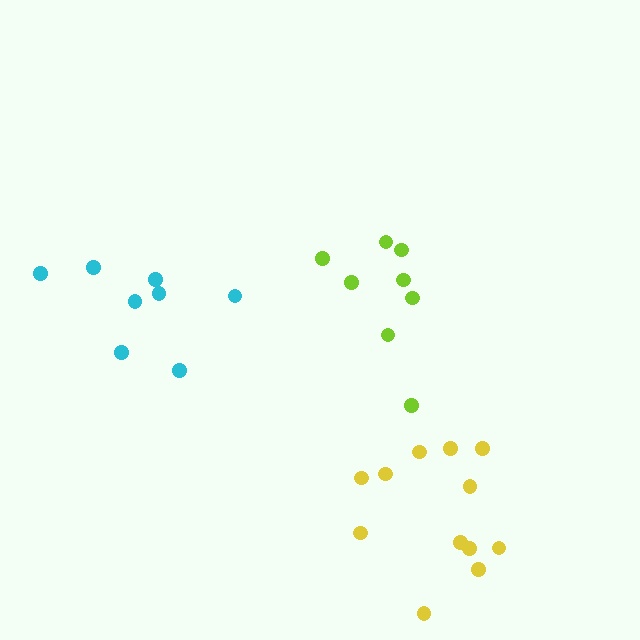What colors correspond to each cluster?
The clusters are colored: lime, cyan, yellow.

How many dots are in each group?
Group 1: 8 dots, Group 2: 8 dots, Group 3: 12 dots (28 total).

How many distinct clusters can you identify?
There are 3 distinct clusters.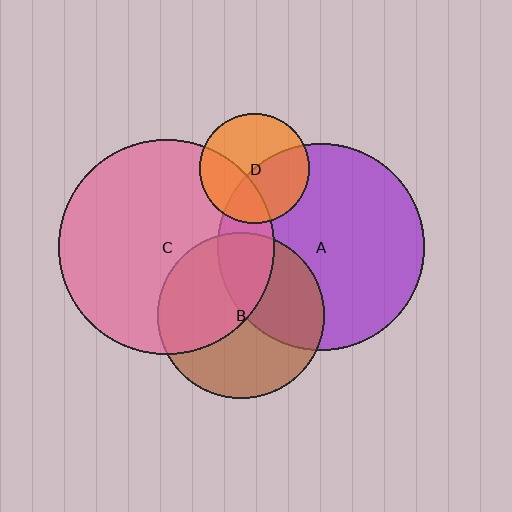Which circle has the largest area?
Circle C (pink).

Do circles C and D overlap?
Yes.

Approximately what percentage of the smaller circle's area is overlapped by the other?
Approximately 35%.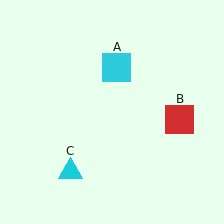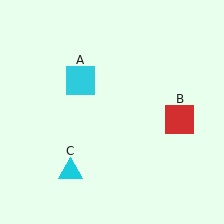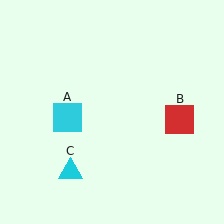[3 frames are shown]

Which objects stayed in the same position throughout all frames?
Red square (object B) and cyan triangle (object C) remained stationary.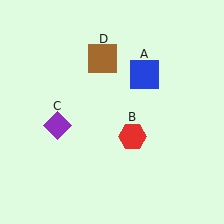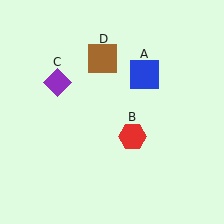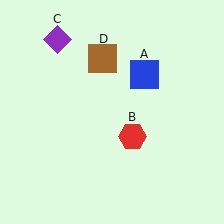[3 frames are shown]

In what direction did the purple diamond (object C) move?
The purple diamond (object C) moved up.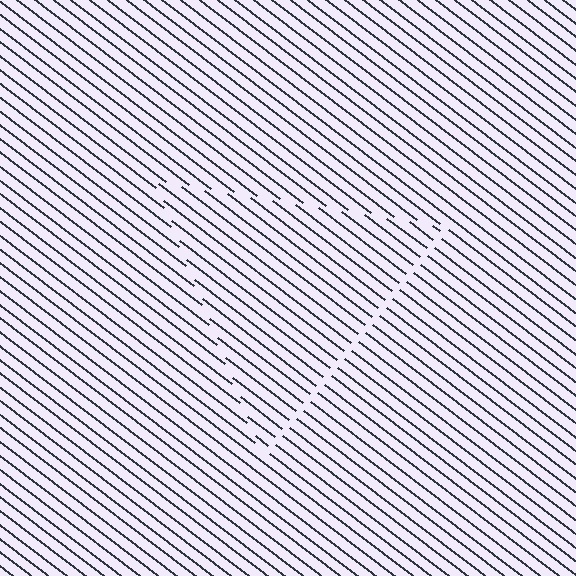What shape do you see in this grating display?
An illusory triangle. The interior of the shape contains the same grating, shifted by half a period — the contour is defined by the phase discontinuity where line-ends from the inner and outer gratings abut.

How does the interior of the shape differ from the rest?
The interior of the shape contains the same grating, shifted by half a period — the contour is defined by the phase discontinuity where line-ends from the inner and outer gratings abut.